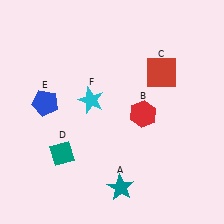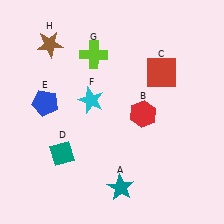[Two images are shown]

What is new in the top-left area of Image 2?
A lime cross (G) was added in the top-left area of Image 2.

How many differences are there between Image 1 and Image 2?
There are 2 differences between the two images.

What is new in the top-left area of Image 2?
A brown star (H) was added in the top-left area of Image 2.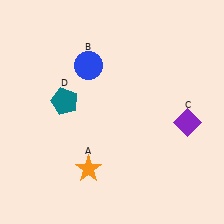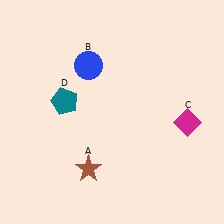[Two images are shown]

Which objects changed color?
A changed from orange to brown. C changed from purple to magenta.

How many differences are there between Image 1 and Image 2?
There are 2 differences between the two images.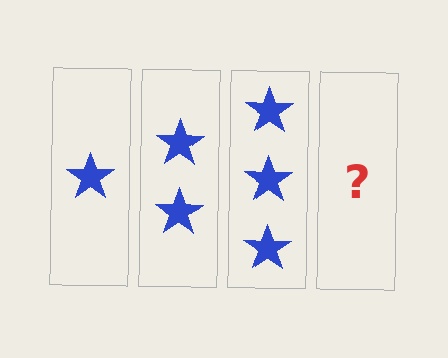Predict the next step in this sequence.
The next step is 4 stars.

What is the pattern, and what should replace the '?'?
The pattern is that each step adds one more star. The '?' should be 4 stars.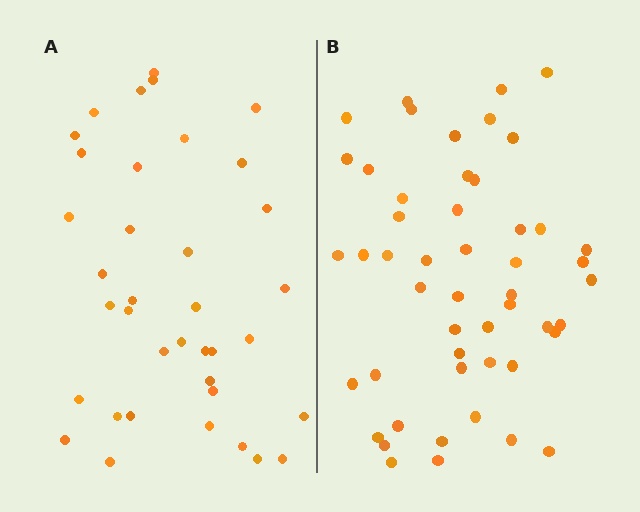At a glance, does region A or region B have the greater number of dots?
Region B (the right region) has more dots.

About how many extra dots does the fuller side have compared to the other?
Region B has approximately 15 more dots than region A.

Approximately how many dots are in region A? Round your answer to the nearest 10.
About 40 dots. (The exact count is 37, which rounds to 40.)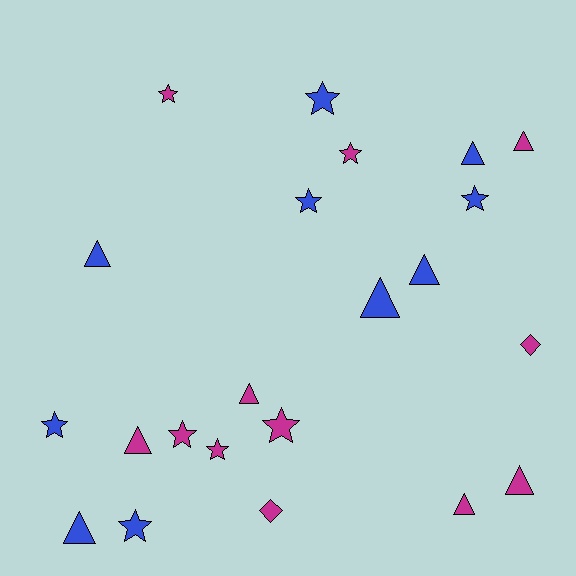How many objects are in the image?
There are 22 objects.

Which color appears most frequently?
Magenta, with 12 objects.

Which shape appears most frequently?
Triangle, with 10 objects.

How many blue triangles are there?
There are 5 blue triangles.